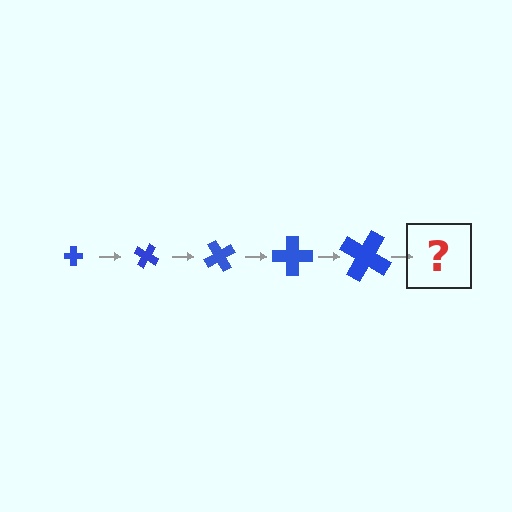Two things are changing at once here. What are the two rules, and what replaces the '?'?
The two rules are that the cross grows larger each step and it rotates 30 degrees each step. The '?' should be a cross, larger than the previous one and rotated 150 degrees from the start.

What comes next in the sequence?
The next element should be a cross, larger than the previous one and rotated 150 degrees from the start.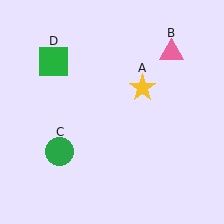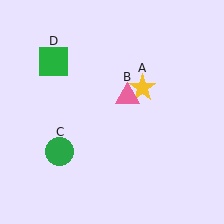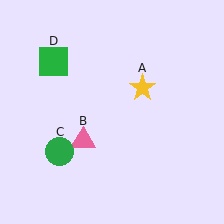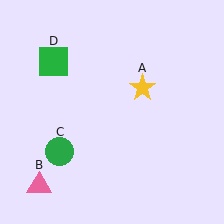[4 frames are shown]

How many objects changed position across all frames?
1 object changed position: pink triangle (object B).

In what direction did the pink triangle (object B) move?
The pink triangle (object B) moved down and to the left.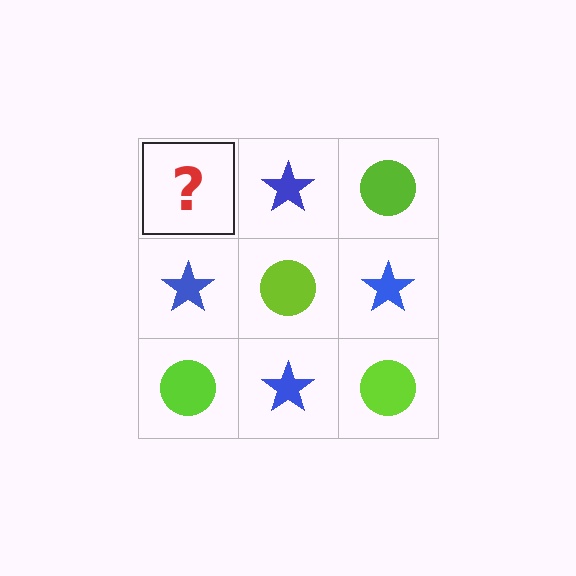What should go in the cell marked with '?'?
The missing cell should contain a lime circle.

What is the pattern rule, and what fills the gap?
The rule is that it alternates lime circle and blue star in a checkerboard pattern. The gap should be filled with a lime circle.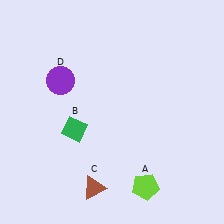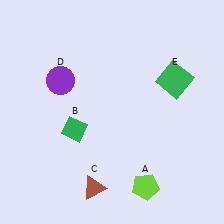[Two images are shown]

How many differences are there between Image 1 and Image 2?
There is 1 difference between the two images.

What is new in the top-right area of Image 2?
A green square (E) was added in the top-right area of Image 2.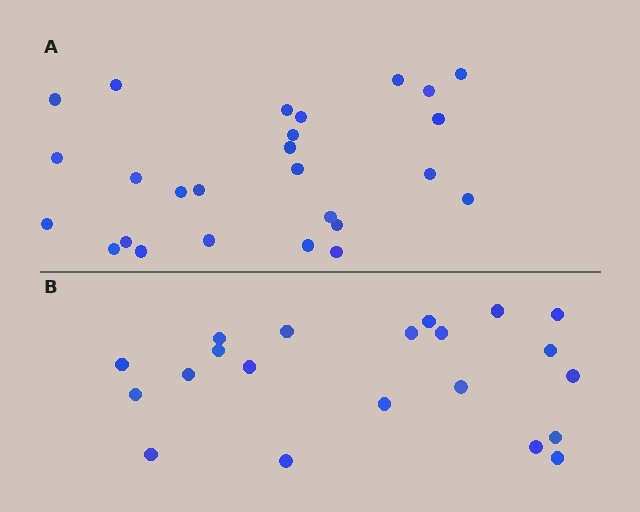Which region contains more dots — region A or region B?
Region A (the top region) has more dots.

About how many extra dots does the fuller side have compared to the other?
Region A has about 5 more dots than region B.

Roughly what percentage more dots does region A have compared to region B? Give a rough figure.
About 25% more.